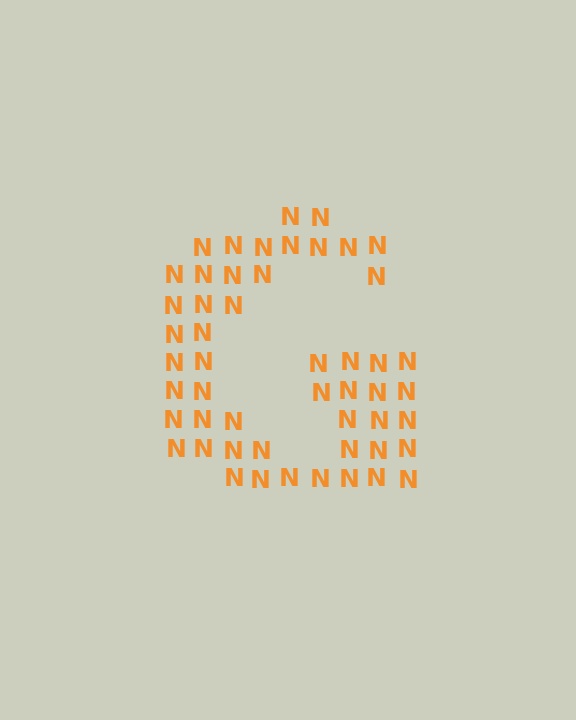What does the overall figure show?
The overall figure shows the letter G.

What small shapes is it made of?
It is made of small letter N's.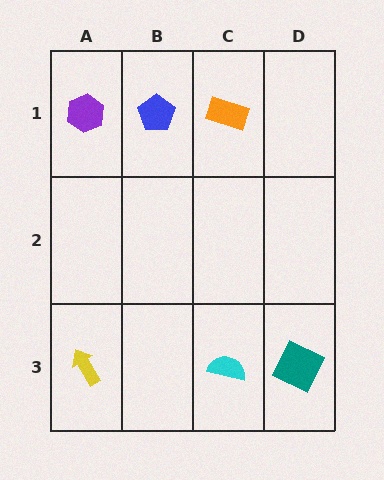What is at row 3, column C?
A cyan semicircle.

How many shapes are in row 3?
3 shapes.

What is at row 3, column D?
A teal square.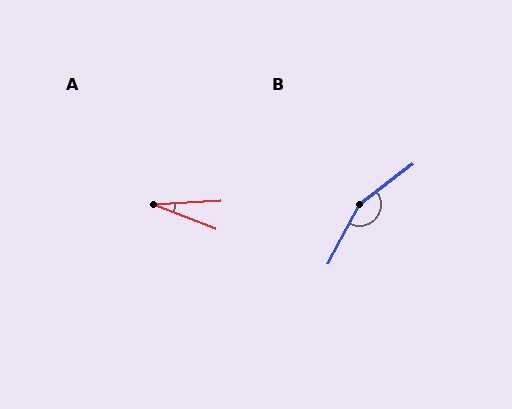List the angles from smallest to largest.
A (25°), B (156°).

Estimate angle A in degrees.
Approximately 25 degrees.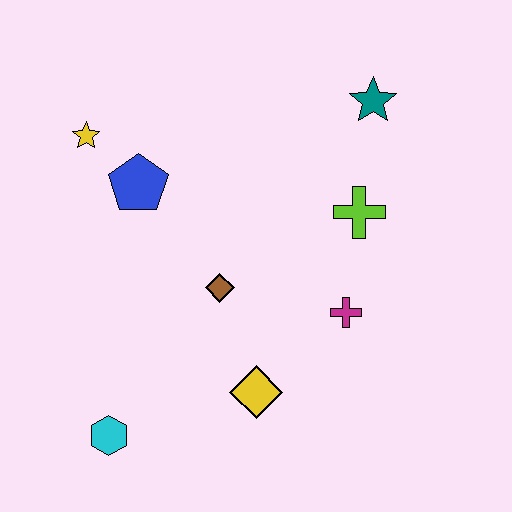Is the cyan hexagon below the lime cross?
Yes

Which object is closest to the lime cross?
The magenta cross is closest to the lime cross.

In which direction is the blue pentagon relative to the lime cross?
The blue pentagon is to the left of the lime cross.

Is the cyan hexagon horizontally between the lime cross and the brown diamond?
No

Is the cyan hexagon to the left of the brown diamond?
Yes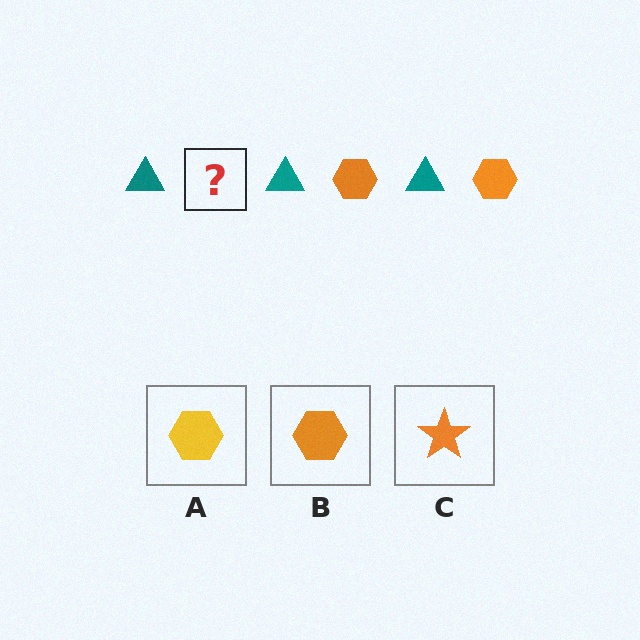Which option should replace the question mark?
Option B.